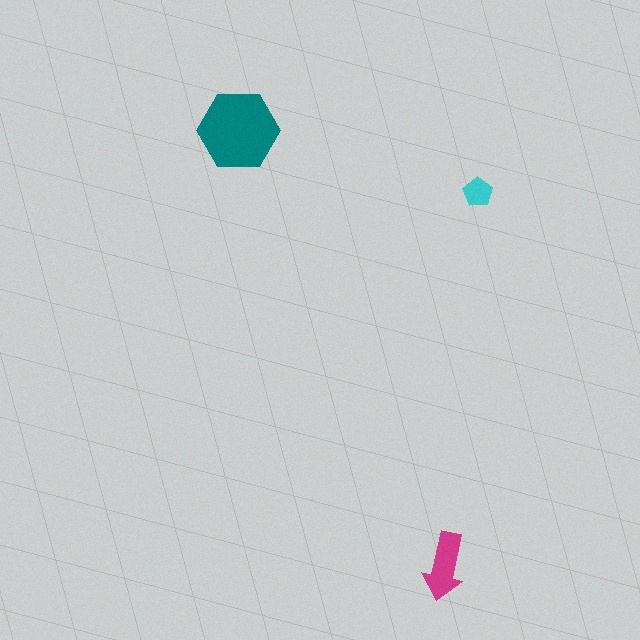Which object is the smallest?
The cyan pentagon.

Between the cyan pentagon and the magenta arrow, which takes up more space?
The magenta arrow.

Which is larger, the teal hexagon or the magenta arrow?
The teal hexagon.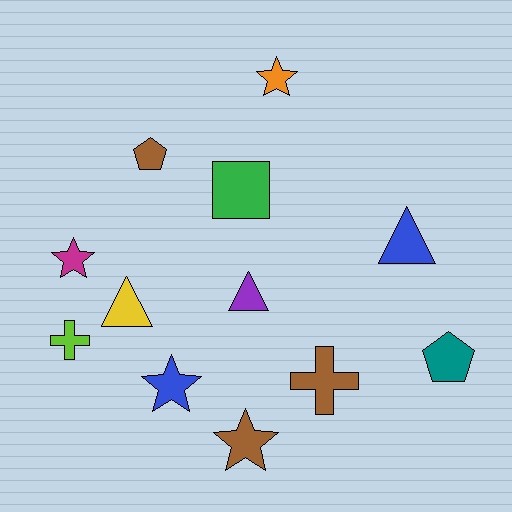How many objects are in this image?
There are 12 objects.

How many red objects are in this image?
There are no red objects.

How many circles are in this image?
There are no circles.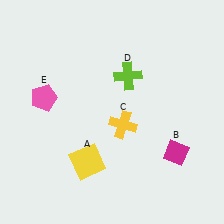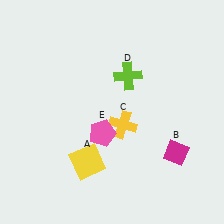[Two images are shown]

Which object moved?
The pink pentagon (E) moved right.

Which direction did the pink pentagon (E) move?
The pink pentagon (E) moved right.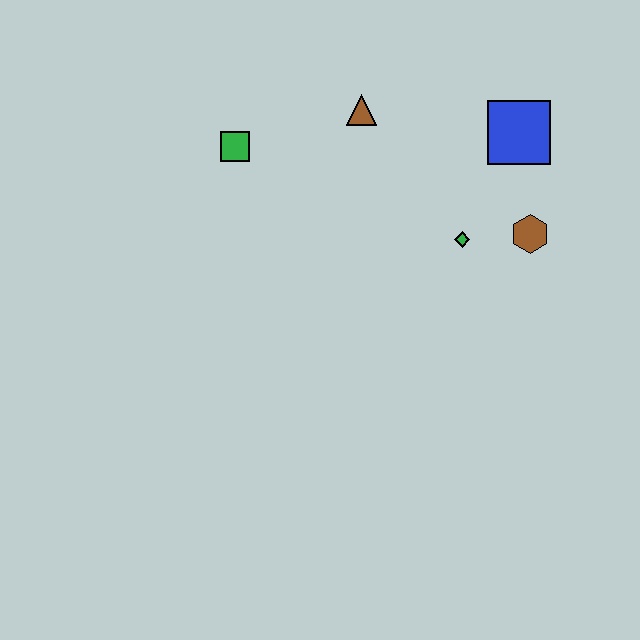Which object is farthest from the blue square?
The green square is farthest from the blue square.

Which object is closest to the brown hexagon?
The green diamond is closest to the brown hexagon.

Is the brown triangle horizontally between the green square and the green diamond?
Yes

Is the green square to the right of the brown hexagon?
No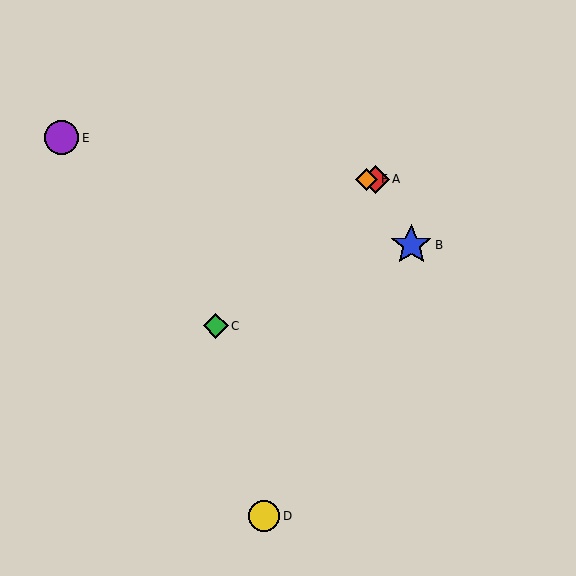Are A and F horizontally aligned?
Yes, both are at y≈179.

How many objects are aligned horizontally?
2 objects (A, F) are aligned horizontally.